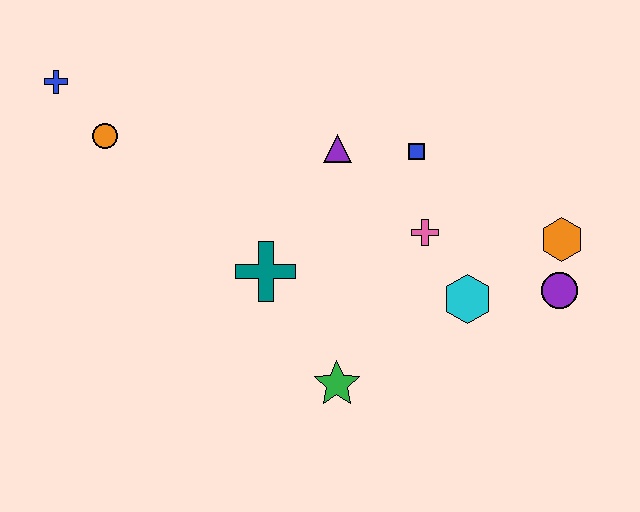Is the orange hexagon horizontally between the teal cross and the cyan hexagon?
No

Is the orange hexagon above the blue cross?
No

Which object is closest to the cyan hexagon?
The pink cross is closest to the cyan hexagon.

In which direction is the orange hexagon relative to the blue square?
The orange hexagon is to the right of the blue square.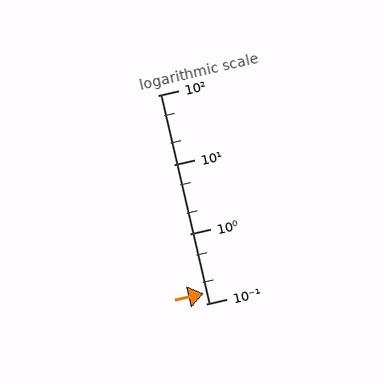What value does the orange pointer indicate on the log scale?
The pointer indicates approximately 0.14.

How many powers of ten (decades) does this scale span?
The scale spans 3 decades, from 0.1 to 100.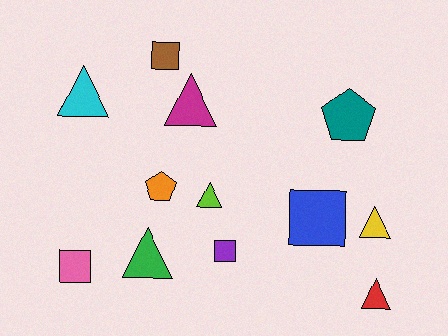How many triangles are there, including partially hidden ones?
There are 6 triangles.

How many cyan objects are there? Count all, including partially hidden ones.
There is 1 cyan object.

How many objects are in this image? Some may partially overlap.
There are 12 objects.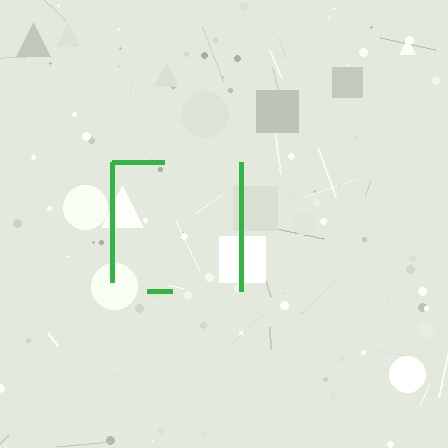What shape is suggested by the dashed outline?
The dashed outline suggests a square.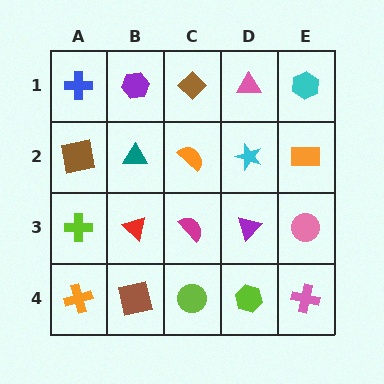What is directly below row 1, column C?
An orange semicircle.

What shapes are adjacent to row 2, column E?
A cyan hexagon (row 1, column E), a pink circle (row 3, column E), a cyan star (row 2, column D).